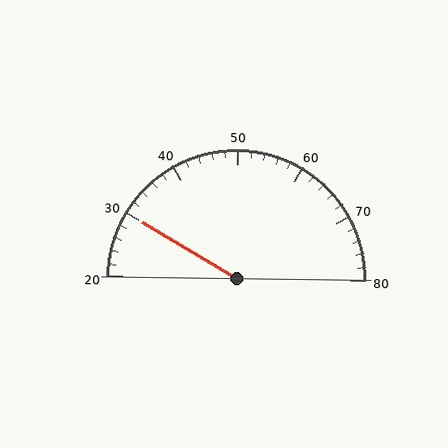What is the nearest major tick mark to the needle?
The nearest major tick mark is 30.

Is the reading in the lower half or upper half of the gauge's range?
The reading is in the lower half of the range (20 to 80).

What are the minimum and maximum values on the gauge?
The gauge ranges from 20 to 80.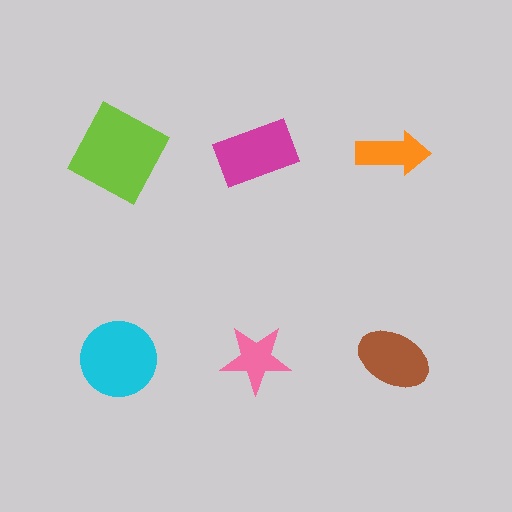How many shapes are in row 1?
3 shapes.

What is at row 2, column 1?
A cyan circle.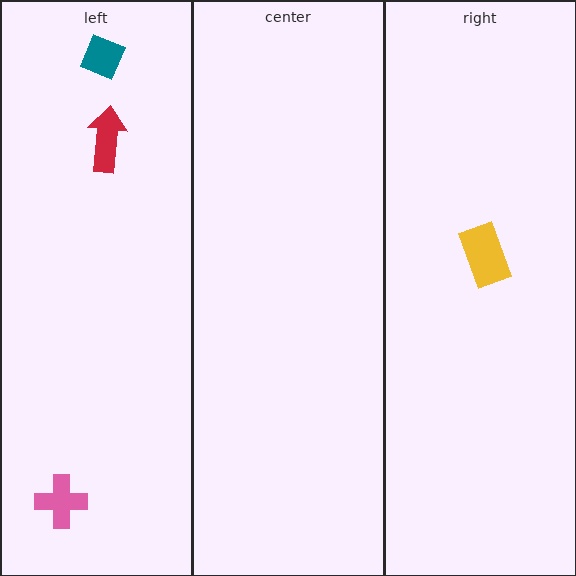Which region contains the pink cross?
The left region.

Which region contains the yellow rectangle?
The right region.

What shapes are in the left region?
The pink cross, the red arrow, the teal diamond.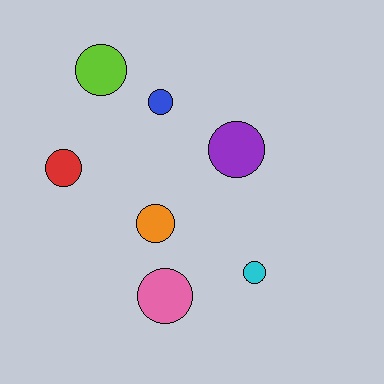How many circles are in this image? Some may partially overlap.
There are 7 circles.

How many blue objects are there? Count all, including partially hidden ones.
There is 1 blue object.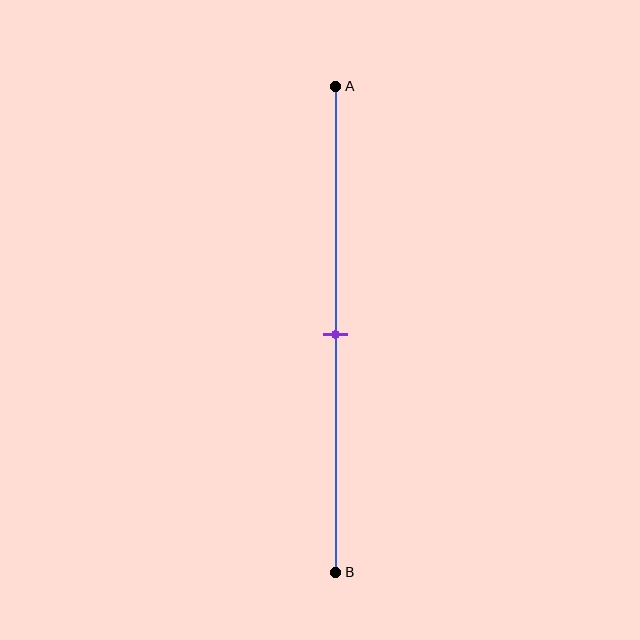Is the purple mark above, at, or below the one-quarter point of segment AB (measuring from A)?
The purple mark is below the one-quarter point of segment AB.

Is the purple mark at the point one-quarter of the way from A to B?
No, the mark is at about 50% from A, not at the 25% one-quarter point.